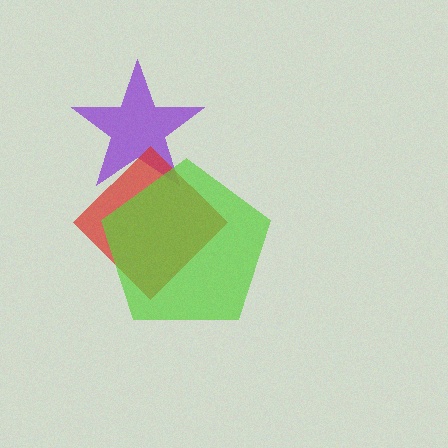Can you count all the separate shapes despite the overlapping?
Yes, there are 3 separate shapes.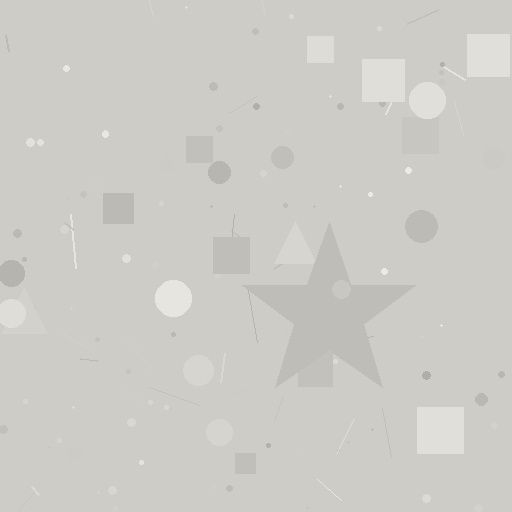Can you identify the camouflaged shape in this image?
The camouflaged shape is a star.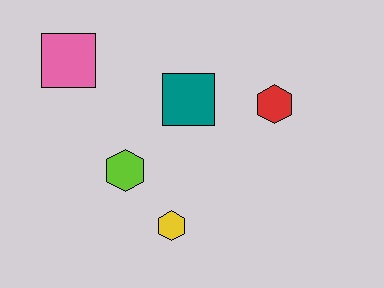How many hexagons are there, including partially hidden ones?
There are 3 hexagons.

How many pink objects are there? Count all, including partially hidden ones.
There is 1 pink object.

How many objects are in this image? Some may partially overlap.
There are 5 objects.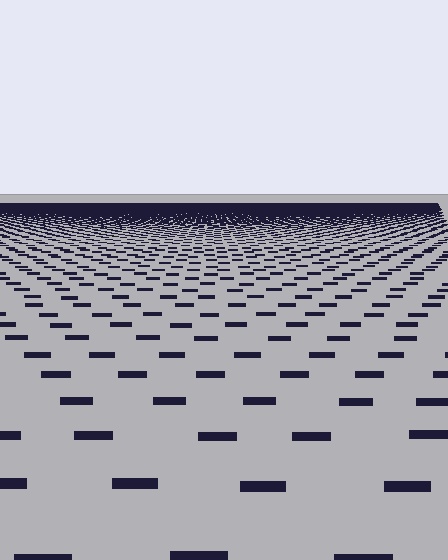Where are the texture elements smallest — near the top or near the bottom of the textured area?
Near the top.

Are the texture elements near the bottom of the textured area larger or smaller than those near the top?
Larger. Near the bottom, elements are closer to the viewer and appear at a bigger on-screen size.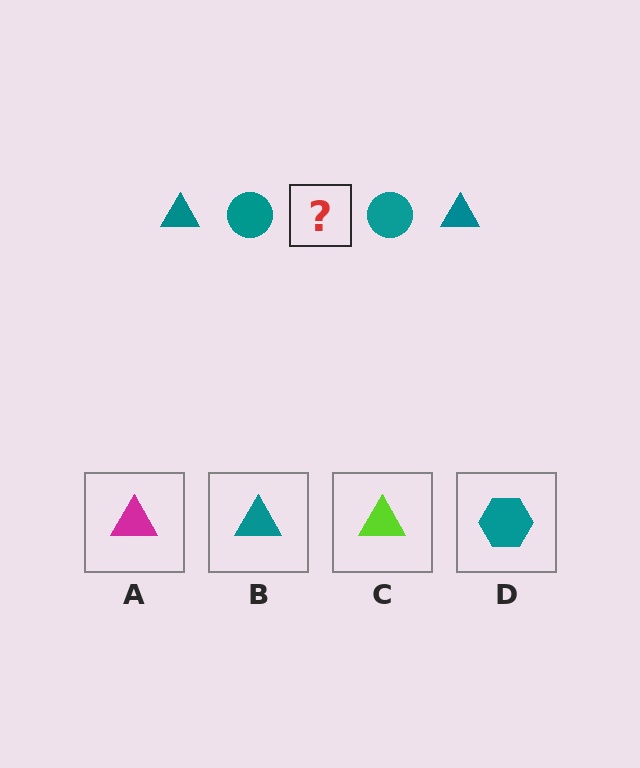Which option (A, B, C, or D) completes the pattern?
B.